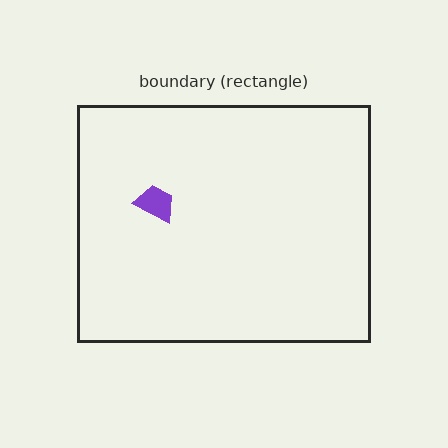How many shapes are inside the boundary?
1 inside, 0 outside.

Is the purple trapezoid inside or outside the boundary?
Inside.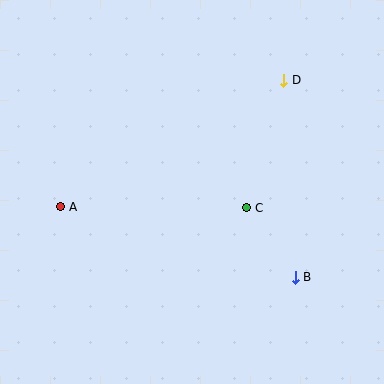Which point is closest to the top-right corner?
Point D is closest to the top-right corner.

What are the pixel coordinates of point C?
Point C is at (247, 208).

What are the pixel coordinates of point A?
Point A is at (61, 207).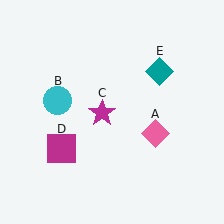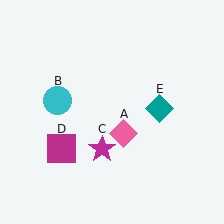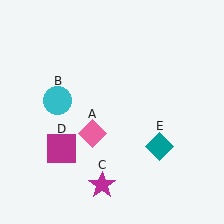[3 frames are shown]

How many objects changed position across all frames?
3 objects changed position: pink diamond (object A), magenta star (object C), teal diamond (object E).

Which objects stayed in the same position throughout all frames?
Cyan circle (object B) and magenta square (object D) remained stationary.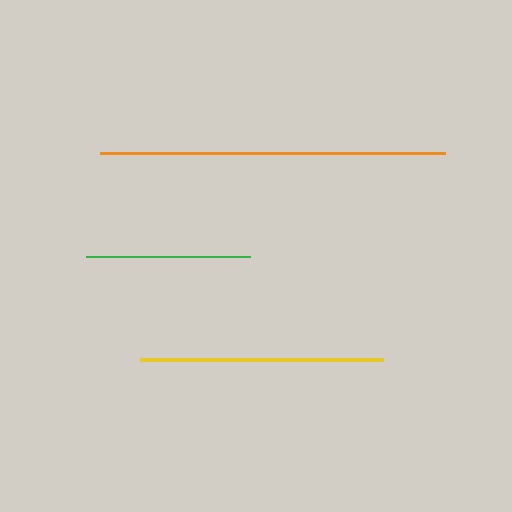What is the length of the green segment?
The green segment is approximately 164 pixels long.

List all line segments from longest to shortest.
From longest to shortest: orange, yellow, green.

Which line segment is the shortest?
The green line is the shortest at approximately 164 pixels.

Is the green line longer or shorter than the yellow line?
The yellow line is longer than the green line.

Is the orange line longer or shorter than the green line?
The orange line is longer than the green line.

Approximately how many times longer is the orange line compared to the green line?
The orange line is approximately 2.1 times the length of the green line.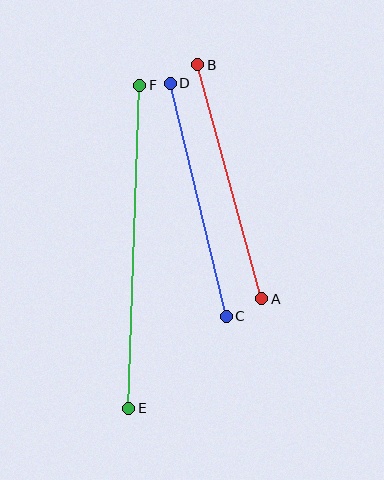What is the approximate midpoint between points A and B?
The midpoint is at approximately (230, 182) pixels.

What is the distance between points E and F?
The distance is approximately 323 pixels.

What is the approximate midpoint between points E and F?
The midpoint is at approximately (134, 247) pixels.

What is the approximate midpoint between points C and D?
The midpoint is at approximately (198, 200) pixels.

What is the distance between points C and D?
The distance is approximately 240 pixels.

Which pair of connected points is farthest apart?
Points E and F are farthest apart.